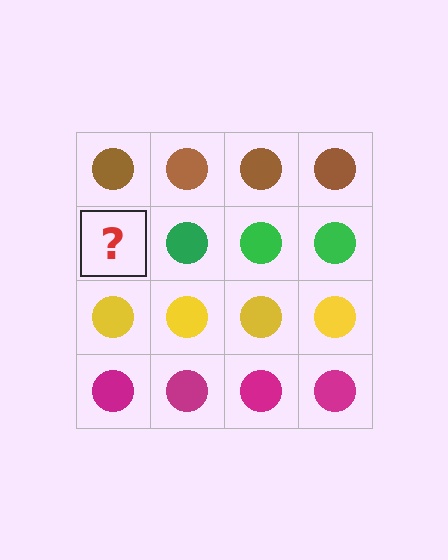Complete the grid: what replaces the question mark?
The question mark should be replaced with a green circle.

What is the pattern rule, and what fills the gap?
The rule is that each row has a consistent color. The gap should be filled with a green circle.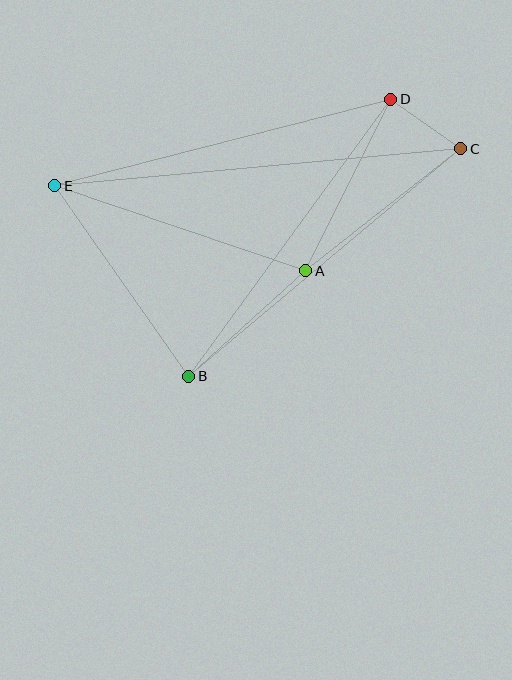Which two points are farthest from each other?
Points C and E are farthest from each other.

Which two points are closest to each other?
Points C and D are closest to each other.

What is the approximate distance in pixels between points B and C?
The distance between B and C is approximately 354 pixels.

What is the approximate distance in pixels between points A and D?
The distance between A and D is approximately 192 pixels.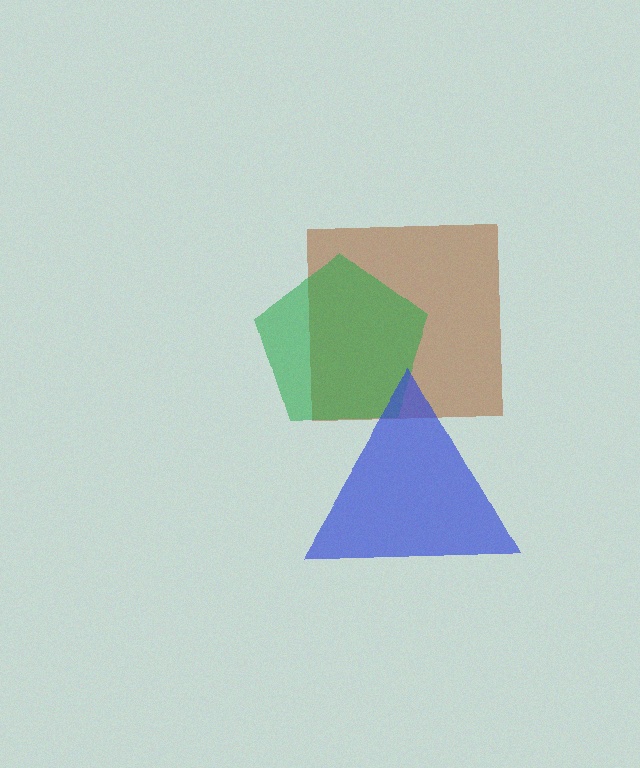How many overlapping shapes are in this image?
There are 3 overlapping shapes in the image.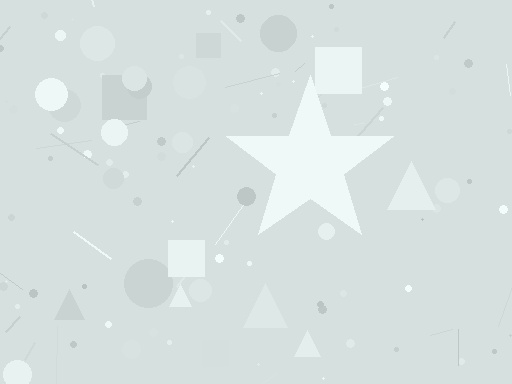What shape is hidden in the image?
A star is hidden in the image.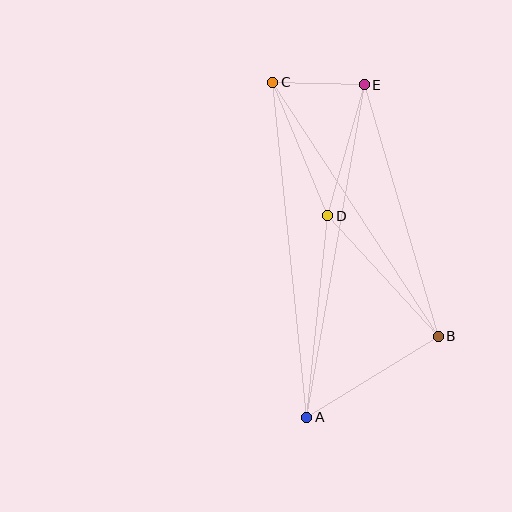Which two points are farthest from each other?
Points A and E are farthest from each other.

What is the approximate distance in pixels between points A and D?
The distance between A and D is approximately 203 pixels.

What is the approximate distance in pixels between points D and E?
The distance between D and E is approximately 136 pixels.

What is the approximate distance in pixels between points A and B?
The distance between A and B is approximately 155 pixels.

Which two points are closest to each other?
Points C and E are closest to each other.